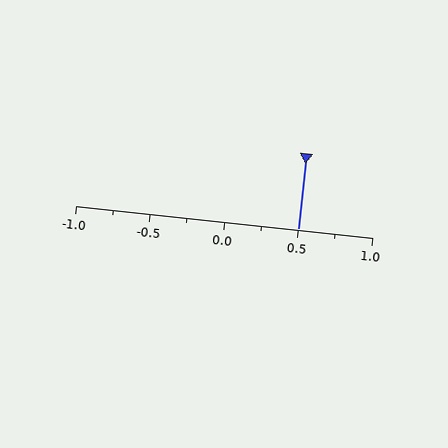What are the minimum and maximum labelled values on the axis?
The axis runs from -1.0 to 1.0.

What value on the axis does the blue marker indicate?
The marker indicates approximately 0.5.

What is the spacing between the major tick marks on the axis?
The major ticks are spaced 0.5 apart.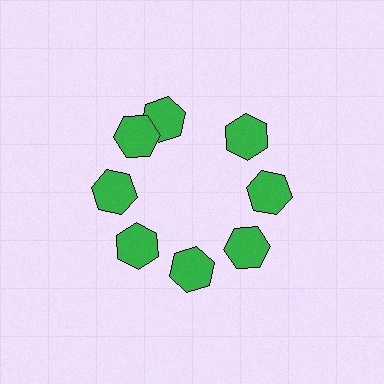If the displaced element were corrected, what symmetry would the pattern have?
It would have 8-fold rotational symmetry — the pattern would map onto itself every 45 degrees.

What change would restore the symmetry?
The symmetry would be restored by rotating it back into even spacing with its neighbors so that all 8 hexagons sit at equal angles and equal distance from the center.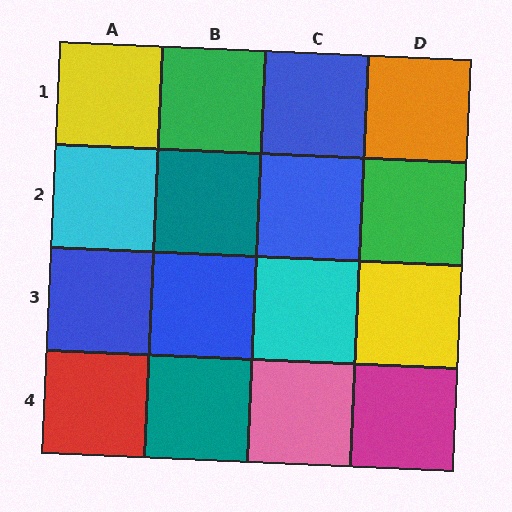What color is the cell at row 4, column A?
Red.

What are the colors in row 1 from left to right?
Yellow, green, blue, orange.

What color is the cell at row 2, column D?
Green.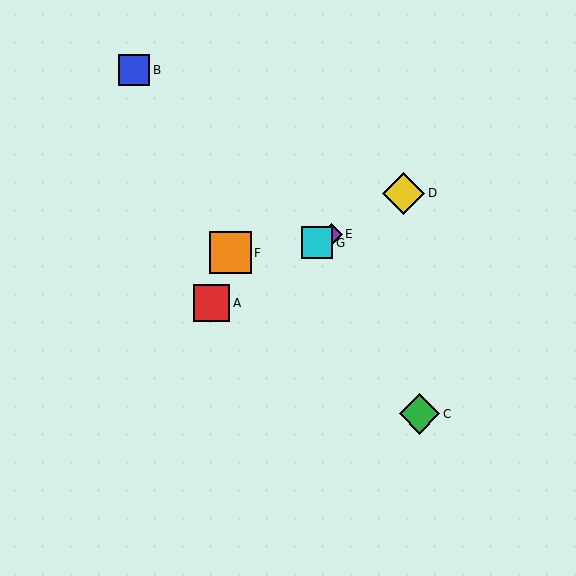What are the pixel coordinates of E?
Object E is at (332, 234).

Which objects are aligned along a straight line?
Objects A, D, E, G are aligned along a straight line.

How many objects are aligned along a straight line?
4 objects (A, D, E, G) are aligned along a straight line.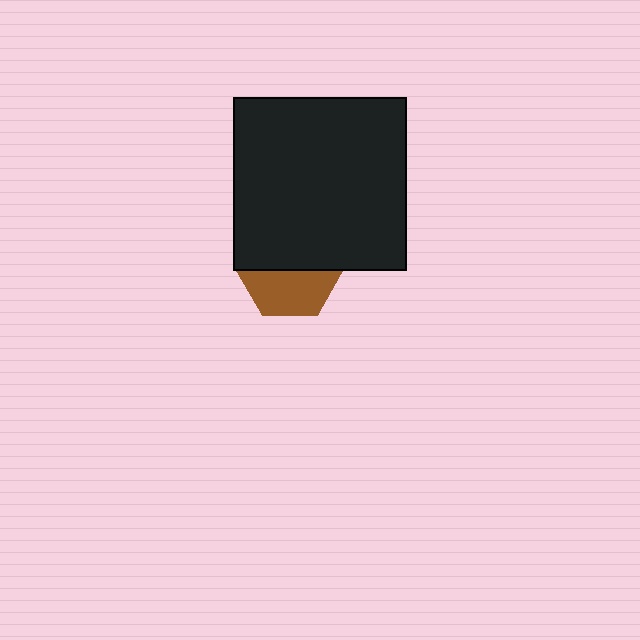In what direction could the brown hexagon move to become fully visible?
The brown hexagon could move down. That would shift it out from behind the black square entirely.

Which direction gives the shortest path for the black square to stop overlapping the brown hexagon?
Moving up gives the shortest separation.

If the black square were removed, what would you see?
You would see the complete brown hexagon.